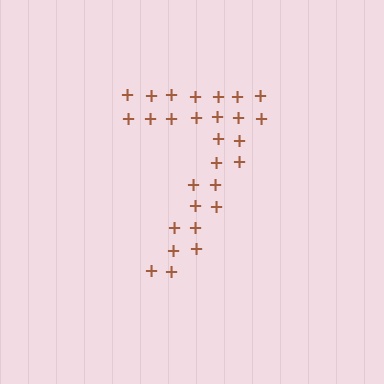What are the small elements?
The small elements are plus signs.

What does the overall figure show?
The overall figure shows the digit 7.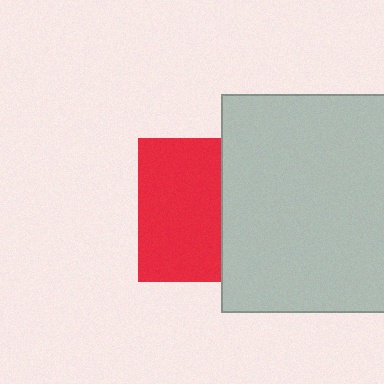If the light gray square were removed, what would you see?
You would see the complete red square.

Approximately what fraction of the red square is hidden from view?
Roughly 42% of the red square is hidden behind the light gray square.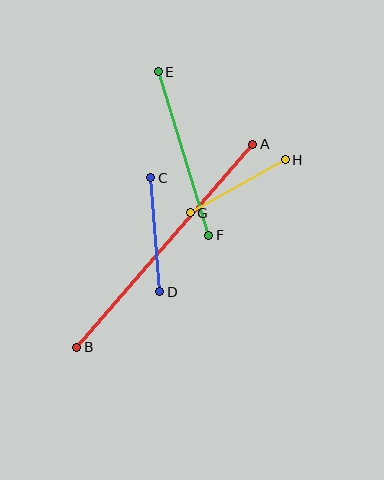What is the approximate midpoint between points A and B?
The midpoint is at approximately (165, 246) pixels.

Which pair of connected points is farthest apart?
Points A and B are farthest apart.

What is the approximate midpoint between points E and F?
The midpoint is at approximately (184, 154) pixels.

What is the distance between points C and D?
The distance is approximately 114 pixels.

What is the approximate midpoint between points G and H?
The midpoint is at approximately (238, 186) pixels.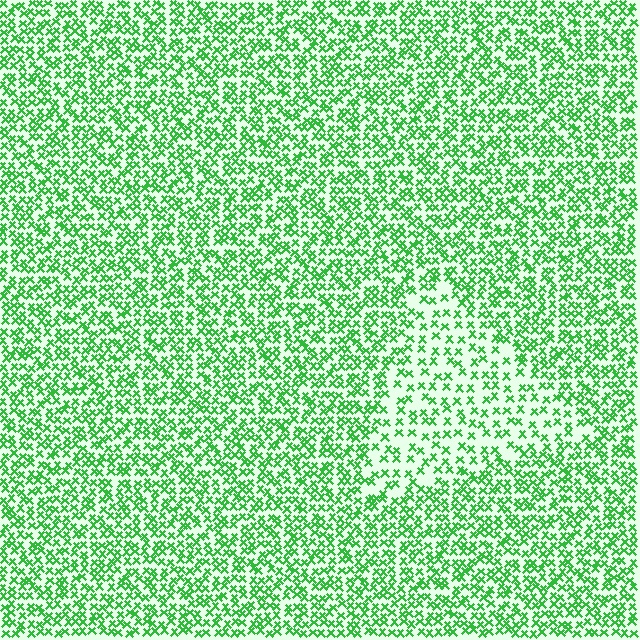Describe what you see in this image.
The image contains small green elements arranged at two different densities. A triangle-shaped region is visible where the elements are less densely packed than the surrounding area.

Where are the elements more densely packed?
The elements are more densely packed outside the triangle boundary.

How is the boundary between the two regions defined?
The boundary is defined by a change in element density (approximately 1.9x ratio). All elements are the same color, size, and shape.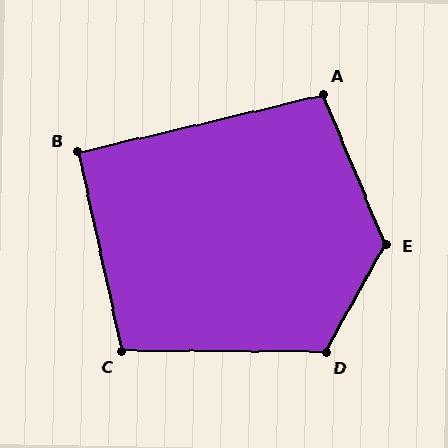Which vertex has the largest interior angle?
E, at approximately 128 degrees.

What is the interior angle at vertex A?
Approximately 100 degrees (obtuse).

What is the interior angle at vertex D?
Approximately 119 degrees (obtuse).